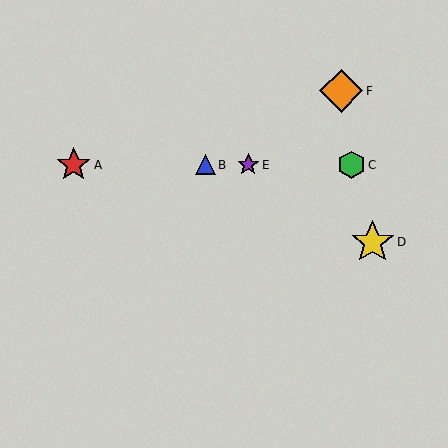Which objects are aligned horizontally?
Objects A, B, C, E are aligned horizontally.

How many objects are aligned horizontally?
4 objects (A, B, C, E) are aligned horizontally.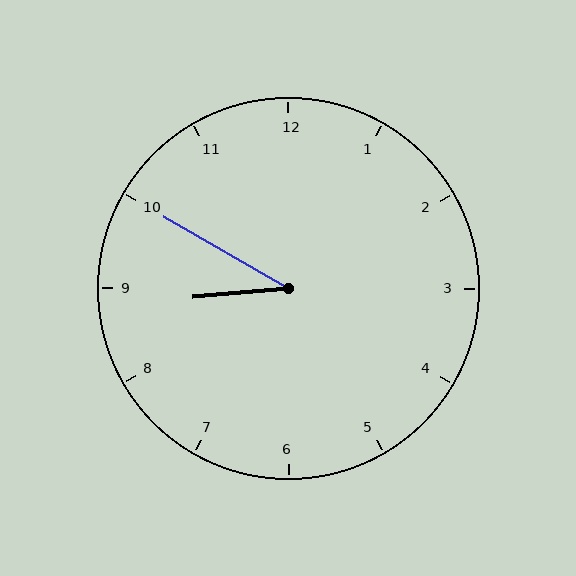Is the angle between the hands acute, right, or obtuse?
It is acute.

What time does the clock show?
8:50.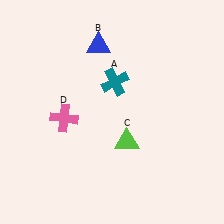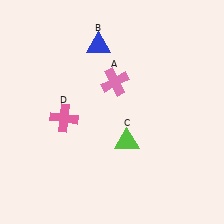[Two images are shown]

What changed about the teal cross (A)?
In Image 1, A is teal. In Image 2, it changed to pink.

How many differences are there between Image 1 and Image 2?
There is 1 difference between the two images.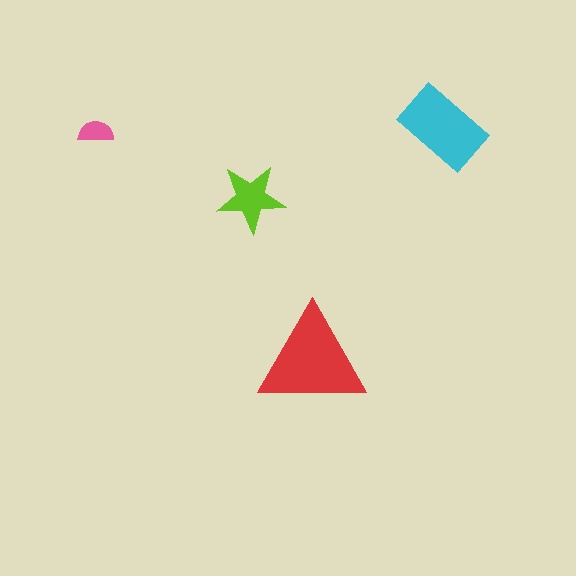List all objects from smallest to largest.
The pink semicircle, the lime star, the cyan rectangle, the red triangle.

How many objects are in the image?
There are 4 objects in the image.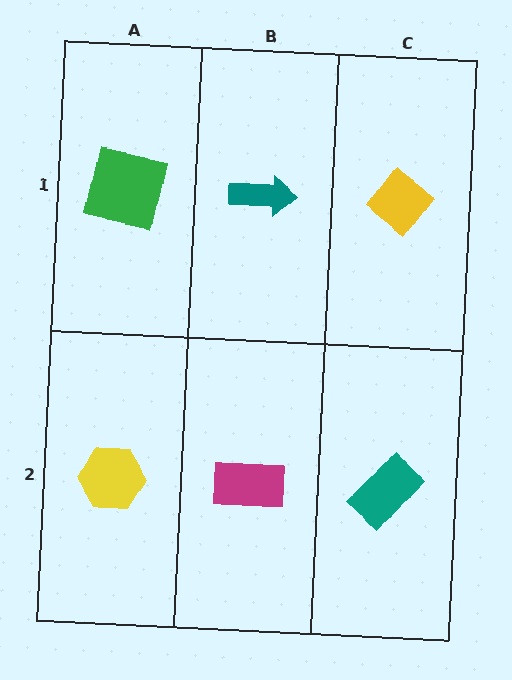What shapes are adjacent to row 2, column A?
A green square (row 1, column A), a magenta rectangle (row 2, column B).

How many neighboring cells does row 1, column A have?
2.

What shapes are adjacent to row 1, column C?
A teal rectangle (row 2, column C), a teal arrow (row 1, column B).